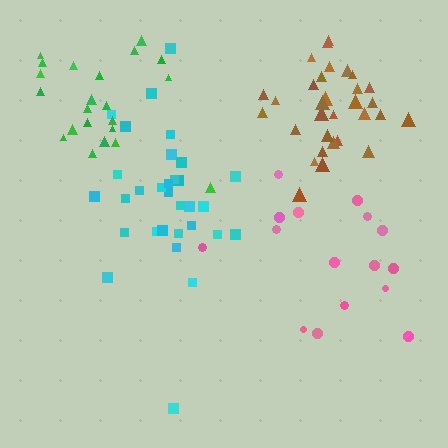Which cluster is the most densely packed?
Brown.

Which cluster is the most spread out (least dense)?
Pink.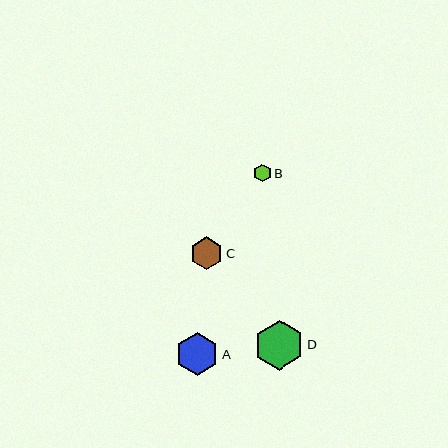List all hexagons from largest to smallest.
From largest to smallest: D, A, C, B.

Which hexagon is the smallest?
Hexagon B is the smallest with a size of approximately 18 pixels.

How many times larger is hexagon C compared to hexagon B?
Hexagon C is approximately 1.9 times the size of hexagon B.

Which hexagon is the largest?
Hexagon D is the largest with a size of approximately 49 pixels.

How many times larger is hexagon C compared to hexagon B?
Hexagon C is approximately 1.9 times the size of hexagon B.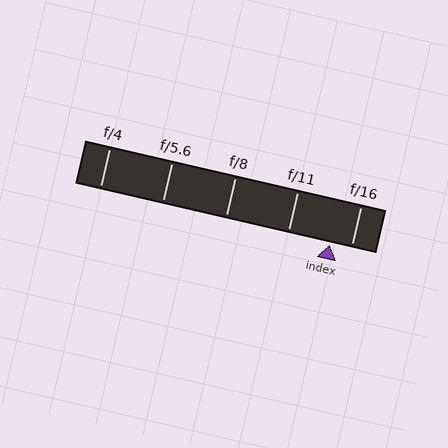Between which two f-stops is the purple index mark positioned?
The index mark is between f/11 and f/16.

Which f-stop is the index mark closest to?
The index mark is closest to f/16.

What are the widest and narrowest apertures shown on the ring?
The widest aperture shown is f/4 and the narrowest is f/16.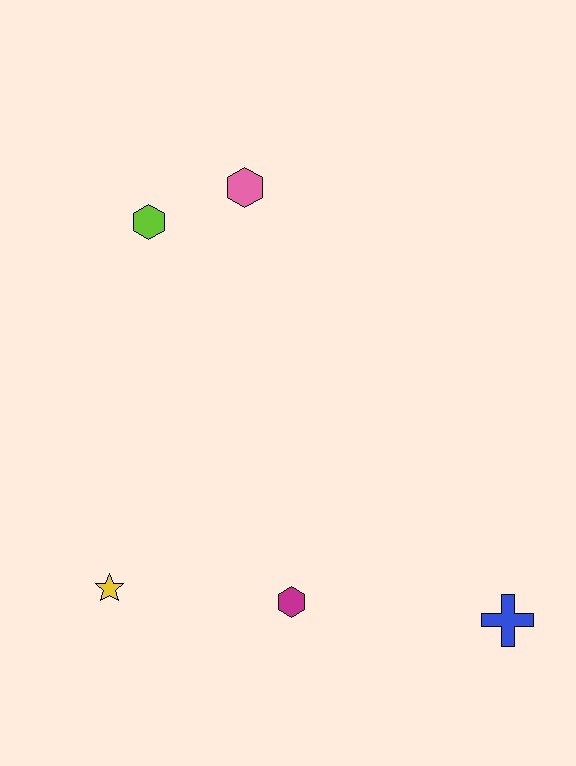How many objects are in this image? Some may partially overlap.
There are 5 objects.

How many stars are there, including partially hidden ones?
There is 1 star.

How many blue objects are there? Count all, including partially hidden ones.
There is 1 blue object.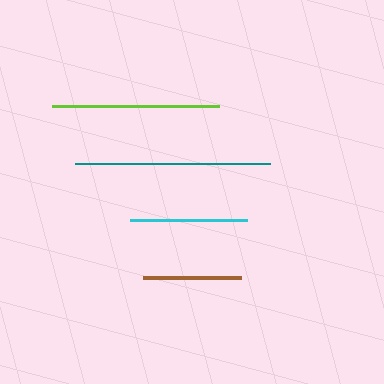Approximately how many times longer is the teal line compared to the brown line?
The teal line is approximately 2.0 times the length of the brown line.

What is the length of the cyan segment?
The cyan segment is approximately 117 pixels long.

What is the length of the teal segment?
The teal segment is approximately 196 pixels long.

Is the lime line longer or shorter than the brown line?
The lime line is longer than the brown line.